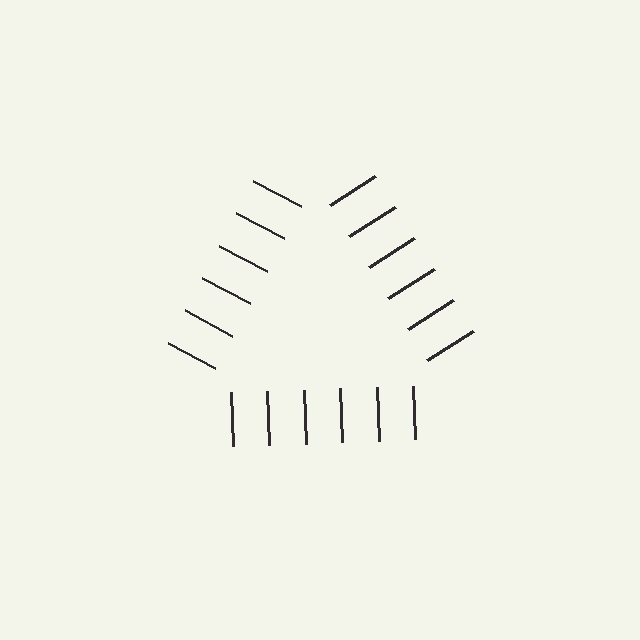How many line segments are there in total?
18 — 6 along each of the 3 edges.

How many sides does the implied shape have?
3 sides — the line-ends trace a triangle.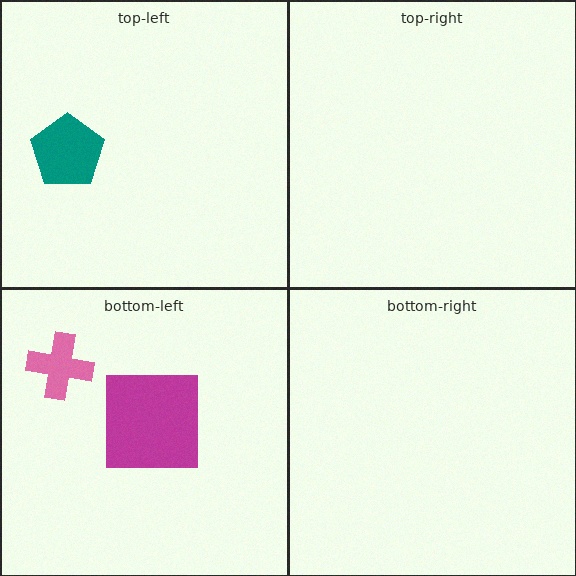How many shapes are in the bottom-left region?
2.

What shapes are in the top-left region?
The teal pentagon.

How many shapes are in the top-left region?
1.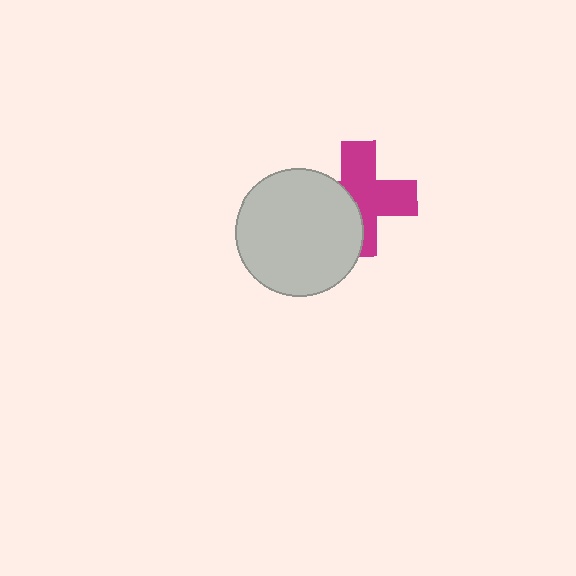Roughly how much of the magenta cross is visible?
About half of it is visible (roughly 62%).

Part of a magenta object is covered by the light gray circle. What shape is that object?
It is a cross.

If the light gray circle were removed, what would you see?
You would see the complete magenta cross.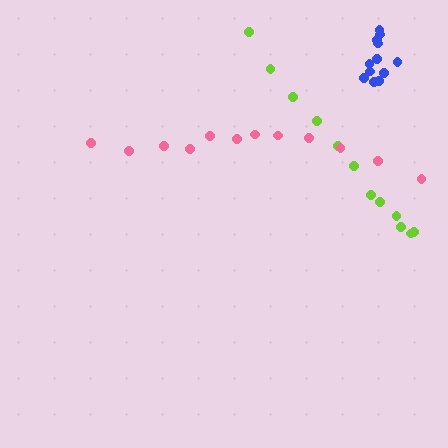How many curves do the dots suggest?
There are 3 distinct paths.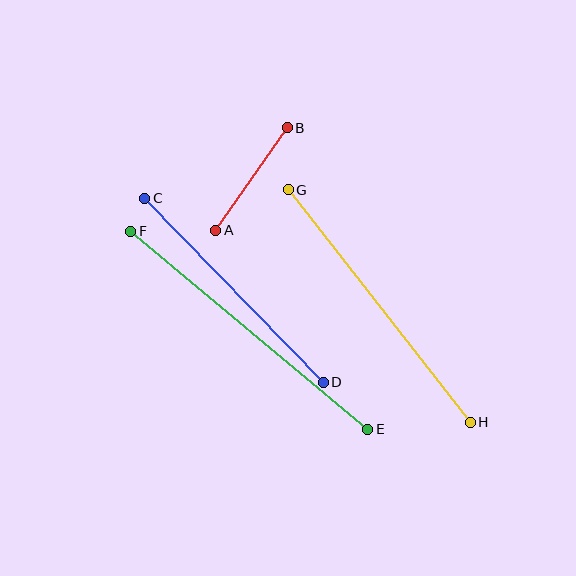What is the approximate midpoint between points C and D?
The midpoint is at approximately (234, 290) pixels.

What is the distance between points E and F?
The distance is approximately 309 pixels.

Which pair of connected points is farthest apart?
Points E and F are farthest apart.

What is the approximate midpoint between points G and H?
The midpoint is at approximately (379, 306) pixels.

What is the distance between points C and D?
The distance is approximately 256 pixels.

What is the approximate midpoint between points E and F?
The midpoint is at approximately (249, 330) pixels.